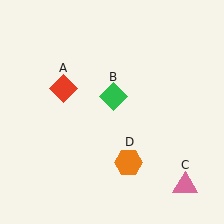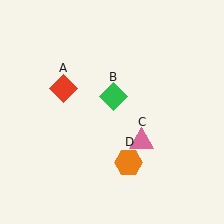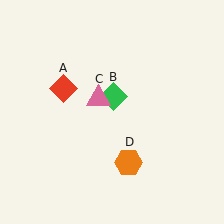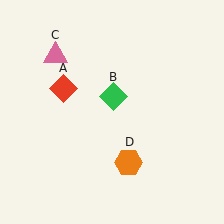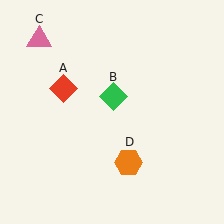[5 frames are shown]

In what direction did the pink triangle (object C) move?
The pink triangle (object C) moved up and to the left.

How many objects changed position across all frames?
1 object changed position: pink triangle (object C).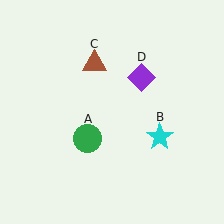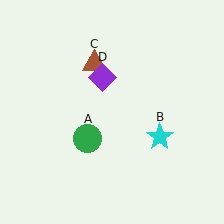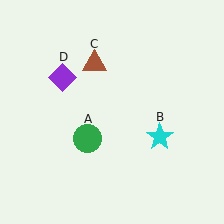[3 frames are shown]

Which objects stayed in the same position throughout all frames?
Green circle (object A) and cyan star (object B) and brown triangle (object C) remained stationary.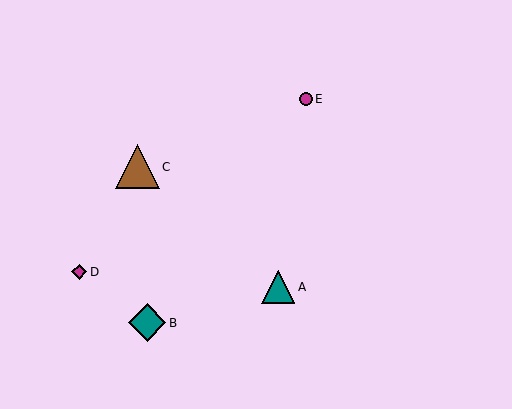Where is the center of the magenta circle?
The center of the magenta circle is at (306, 99).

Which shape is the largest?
The brown triangle (labeled C) is the largest.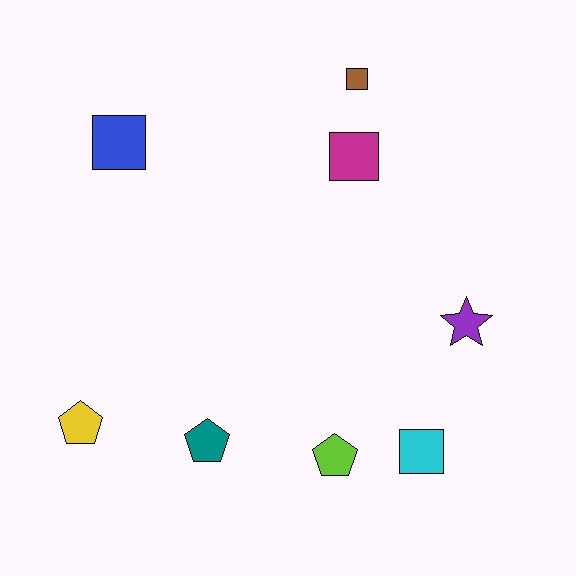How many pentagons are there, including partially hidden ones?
There are 3 pentagons.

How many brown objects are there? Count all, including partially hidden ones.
There is 1 brown object.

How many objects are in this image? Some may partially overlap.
There are 8 objects.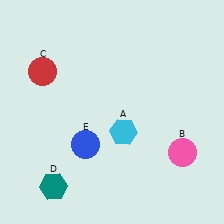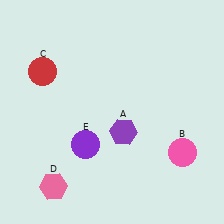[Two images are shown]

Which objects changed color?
A changed from cyan to purple. D changed from teal to pink. E changed from blue to purple.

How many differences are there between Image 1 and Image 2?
There are 3 differences between the two images.